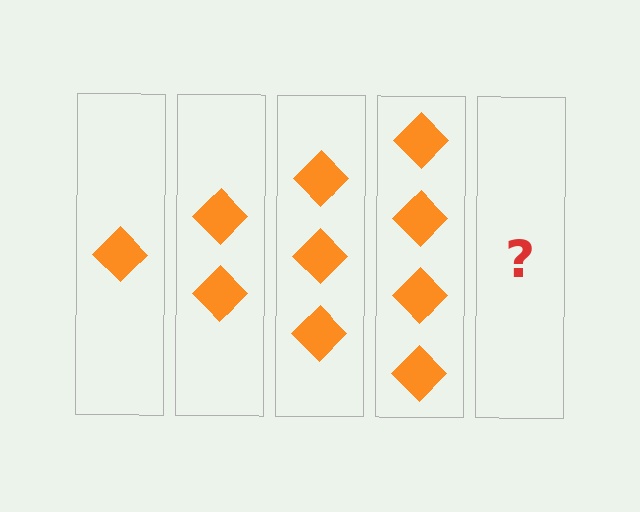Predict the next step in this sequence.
The next step is 5 diamonds.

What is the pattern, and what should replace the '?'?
The pattern is that each step adds one more diamond. The '?' should be 5 diamonds.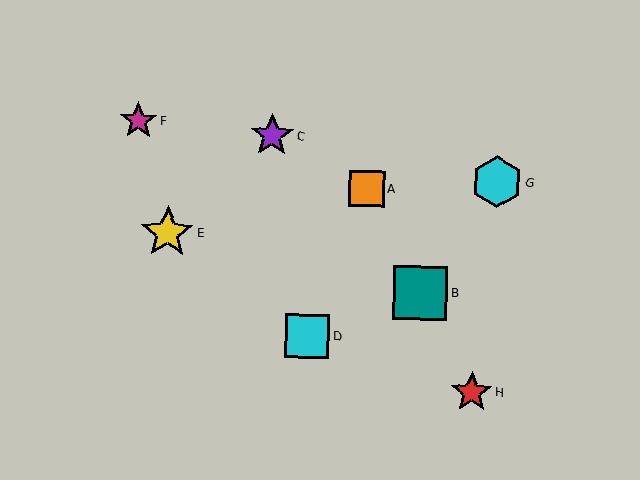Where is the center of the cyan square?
The center of the cyan square is at (307, 336).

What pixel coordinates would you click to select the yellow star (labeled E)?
Click at (167, 233) to select the yellow star E.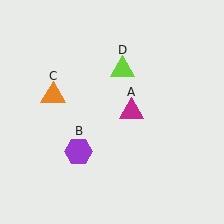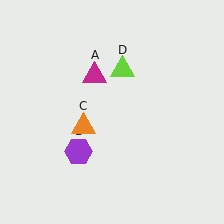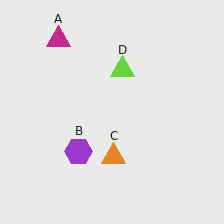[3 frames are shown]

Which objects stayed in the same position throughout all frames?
Purple hexagon (object B) and lime triangle (object D) remained stationary.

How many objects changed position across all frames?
2 objects changed position: magenta triangle (object A), orange triangle (object C).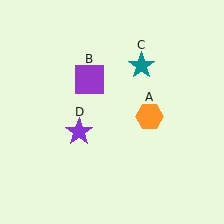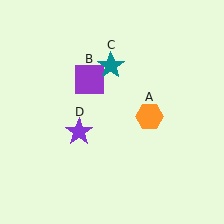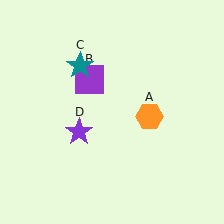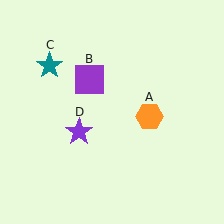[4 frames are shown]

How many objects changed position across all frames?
1 object changed position: teal star (object C).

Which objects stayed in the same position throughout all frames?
Orange hexagon (object A) and purple square (object B) and purple star (object D) remained stationary.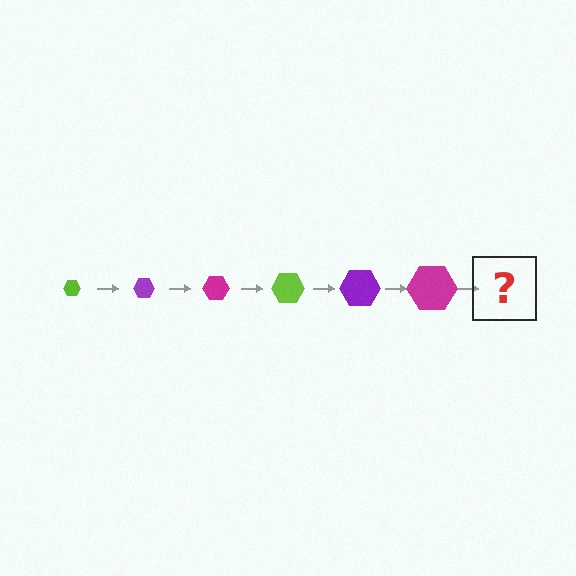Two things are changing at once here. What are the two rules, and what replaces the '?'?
The two rules are that the hexagon grows larger each step and the color cycles through lime, purple, and magenta. The '?' should be a lime hexagon, larger than the previous one.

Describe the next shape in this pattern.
It should be a lime hexagon, larger than the previous one.